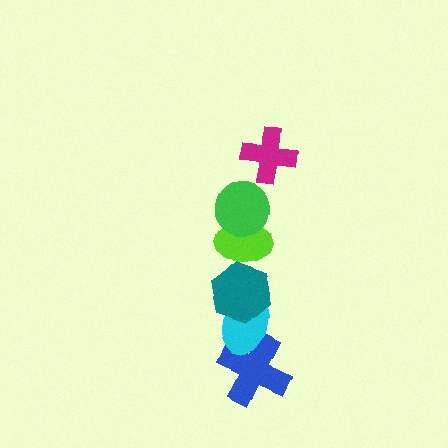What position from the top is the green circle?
The green circle is 2nd from the top.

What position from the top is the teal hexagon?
The teal hexagon is 4th from the top.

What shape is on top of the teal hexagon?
The lime ellipse is on top of the teal hexagon.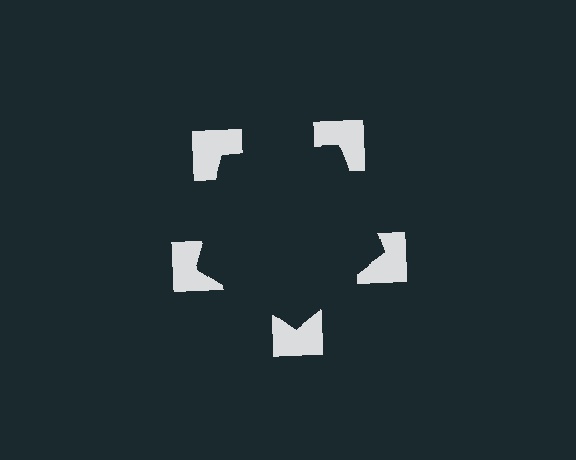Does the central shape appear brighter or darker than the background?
It typically appears slightly darker than the background, even though no actual brightness change is drawn.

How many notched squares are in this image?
There are 5 — one at each vertex of the illusory pentagon.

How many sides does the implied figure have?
5 sides.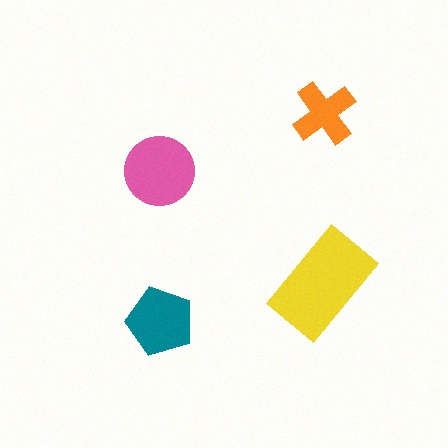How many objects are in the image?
There are 4 objects in the image.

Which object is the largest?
The yellow rectangle.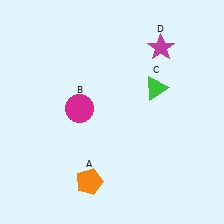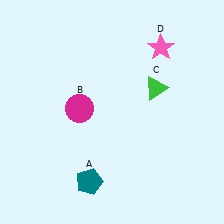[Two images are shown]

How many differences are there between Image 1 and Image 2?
There are 2 differences between the two images.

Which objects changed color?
A changed from orange to teal. D changed from magenta to pink.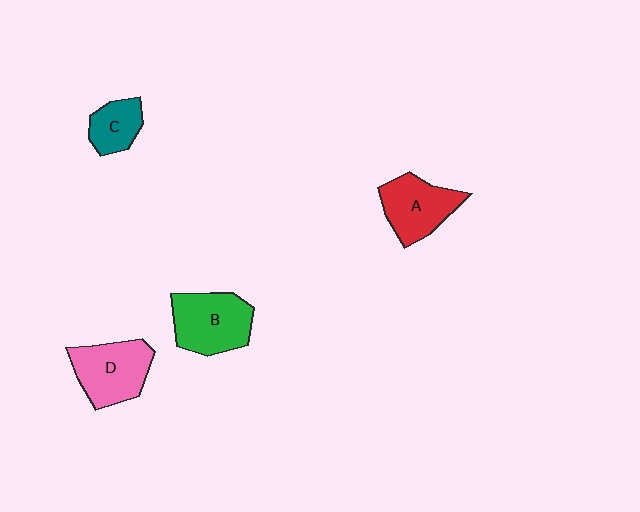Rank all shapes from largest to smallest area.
From largest to smallest: B (green), D (pink), A (red), C (teal).